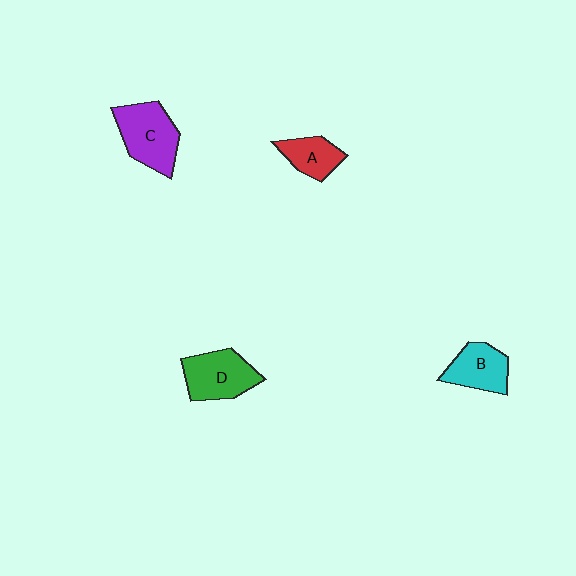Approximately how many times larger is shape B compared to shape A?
Approximately 1.3 times.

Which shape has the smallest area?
Shape A (red).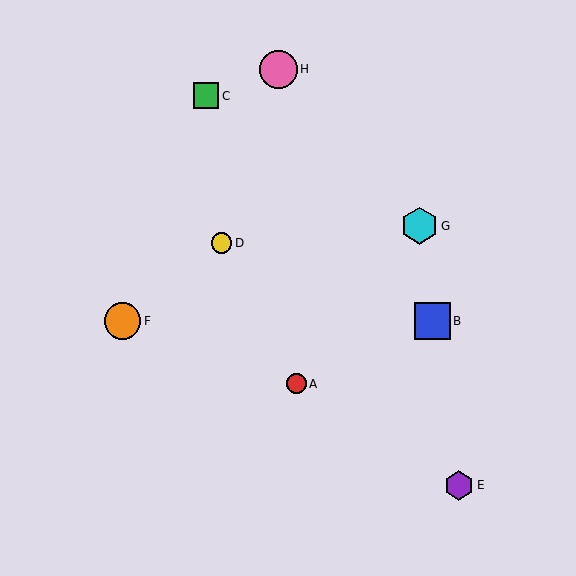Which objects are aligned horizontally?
Objects B, F are aligned horizontally.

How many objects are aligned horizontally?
2 objects (B, F) are aligned horizontally.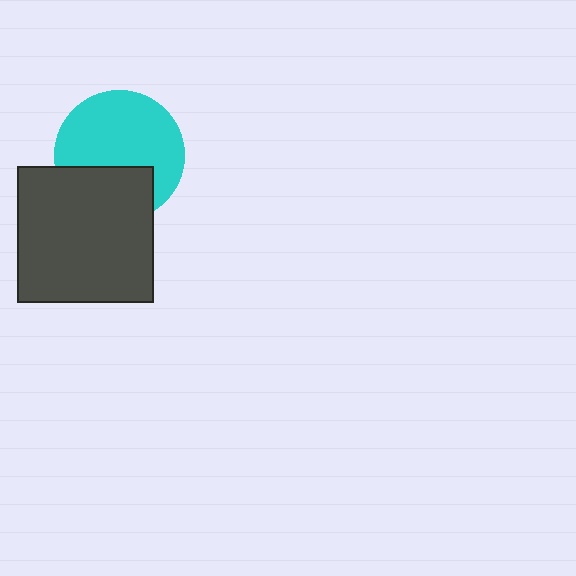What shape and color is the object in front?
The object in front is a dark gray square.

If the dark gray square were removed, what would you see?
You would see the complete cyan circle.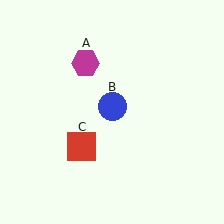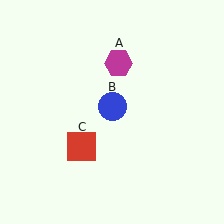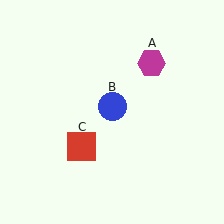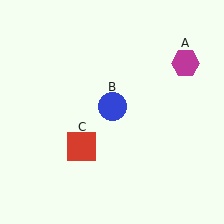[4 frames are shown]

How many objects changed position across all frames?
1 object changed position: magenta hexagon (object A).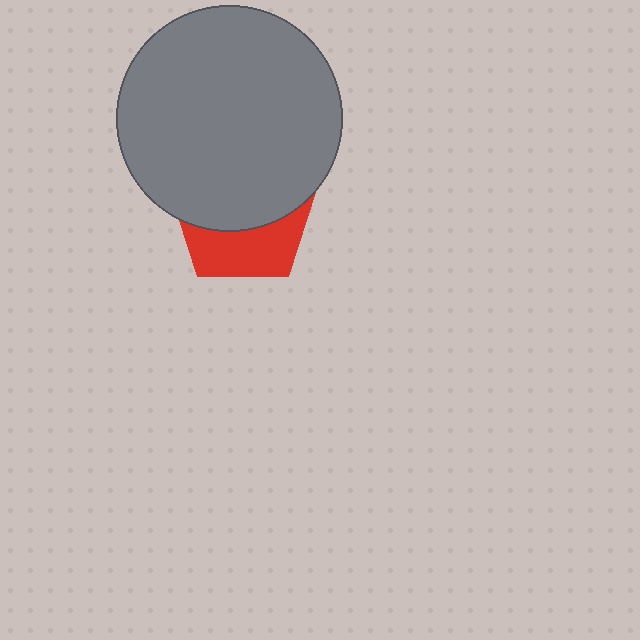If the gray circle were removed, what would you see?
You would see the complete red pentagon.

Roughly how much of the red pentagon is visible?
A small part of it is visible (roughly 40%).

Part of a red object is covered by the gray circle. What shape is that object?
It is a pentagon.